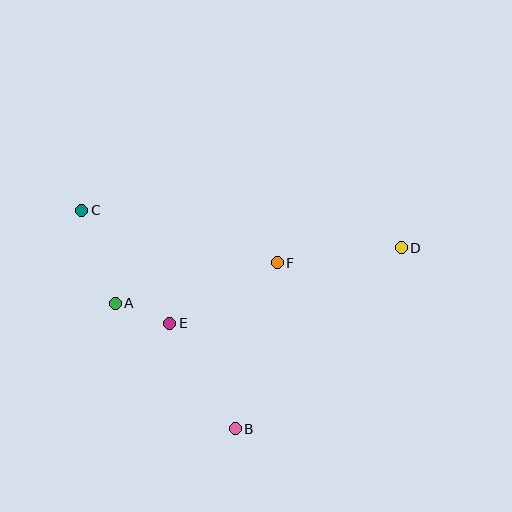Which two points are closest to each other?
Points A and E are closest to each other.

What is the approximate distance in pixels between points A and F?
The distance between A and F is approximately 167 pixels.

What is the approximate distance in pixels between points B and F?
The distance between B and F is approximately 171 pixels.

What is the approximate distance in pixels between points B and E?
The distance between B and E is approximately 124 pixels.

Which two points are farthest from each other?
Points C and D are farthest from each other.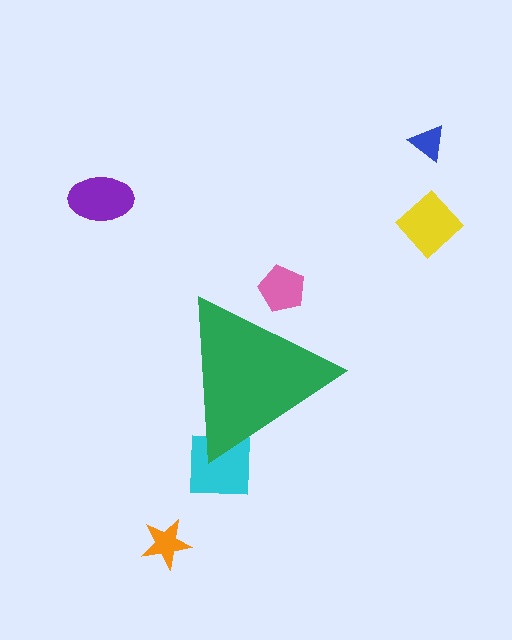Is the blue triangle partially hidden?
No, the blue triangle is fully visible.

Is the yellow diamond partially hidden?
No, the yellow diamond is fully visible.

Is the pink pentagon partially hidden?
Yes, the pink pentagon is partially hidden behind the green triangle.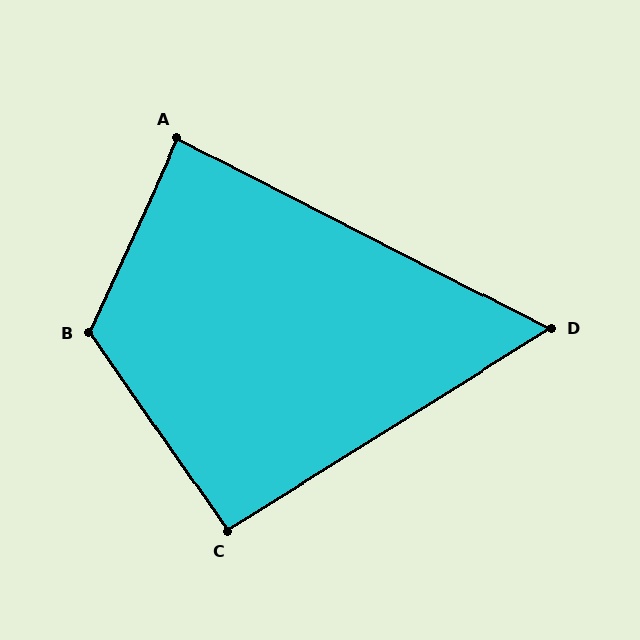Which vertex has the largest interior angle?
B, at approximately 121 degrees.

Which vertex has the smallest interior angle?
D, at approximately 59 degrees.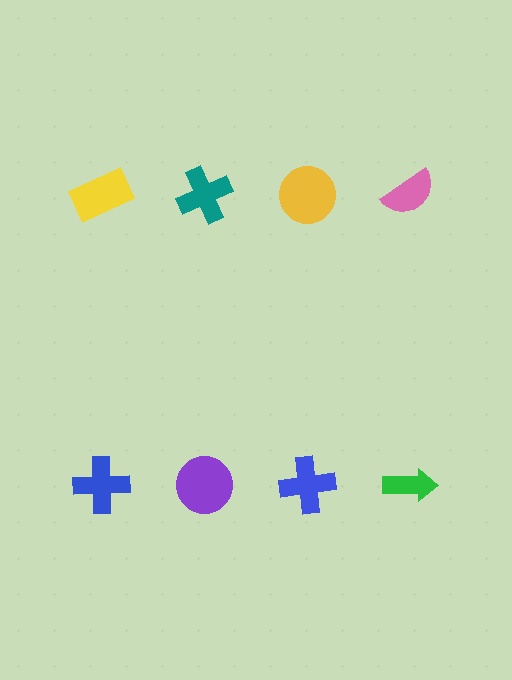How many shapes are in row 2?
4 shapes.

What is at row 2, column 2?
A purple circle.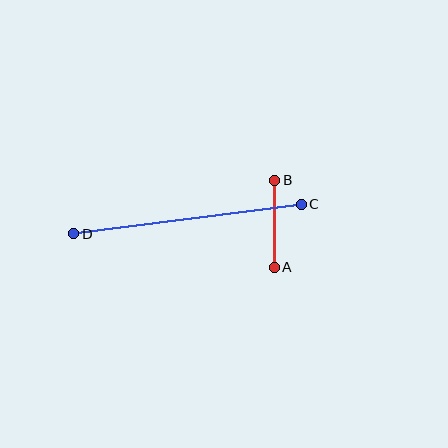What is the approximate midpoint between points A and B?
The midpoint is at approximately (275, 224) pixels.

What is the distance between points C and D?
The distance is approximately 229 pixels.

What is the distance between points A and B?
The distance is approximately 87 pixels.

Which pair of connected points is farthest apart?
Points C and D are farthest apart.